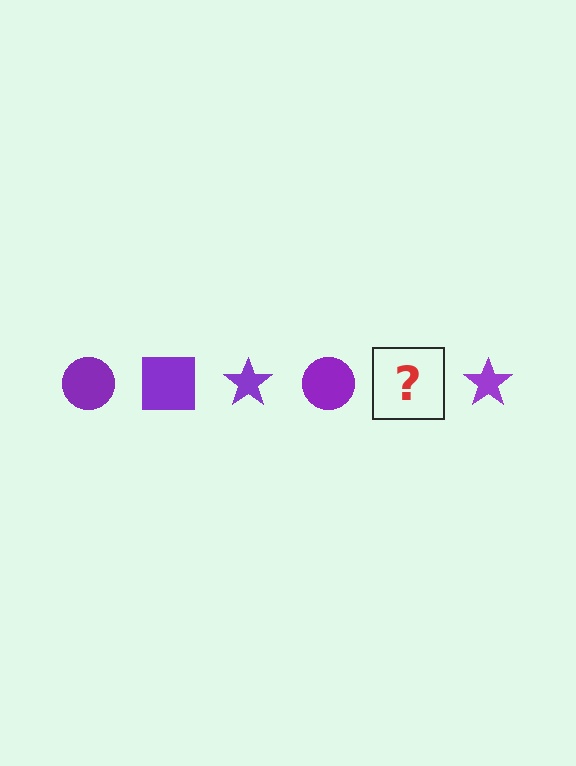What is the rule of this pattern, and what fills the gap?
The rule is that the pattern cycles through circle, square, star shapes in purple. The gap should be filled with a purple square.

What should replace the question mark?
The question mark should be replaced with a purple square.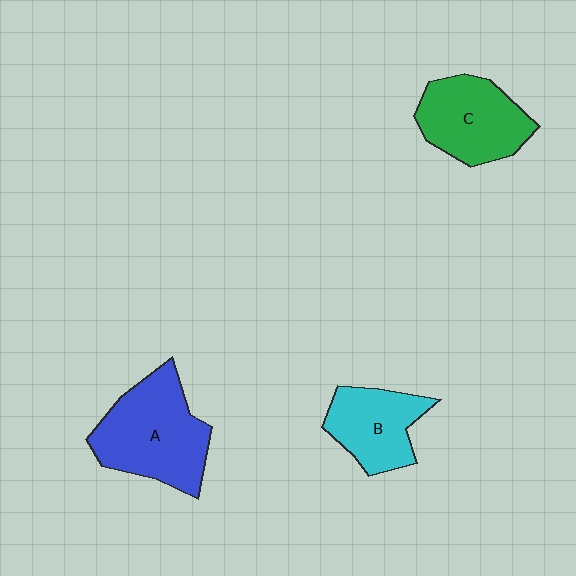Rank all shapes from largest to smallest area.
From largest to smallest: A (blue), C (green), B (cyan).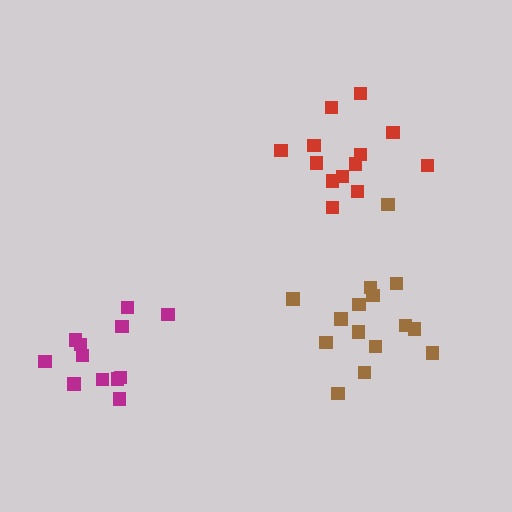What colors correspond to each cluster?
The clusters are colored: magenta, brown, red.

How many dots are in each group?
Group 1: 12 dots, Group 2: 15 dots, Group 3: 13 dots (40 total).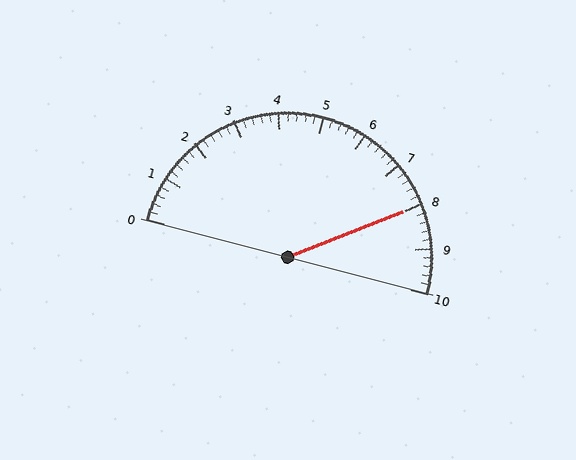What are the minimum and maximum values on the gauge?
The gauge ranges from 0 to 10.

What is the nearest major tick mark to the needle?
The nearest major tick mark is 8.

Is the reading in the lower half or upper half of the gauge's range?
The reading is in the upper half of the range (0 to 10).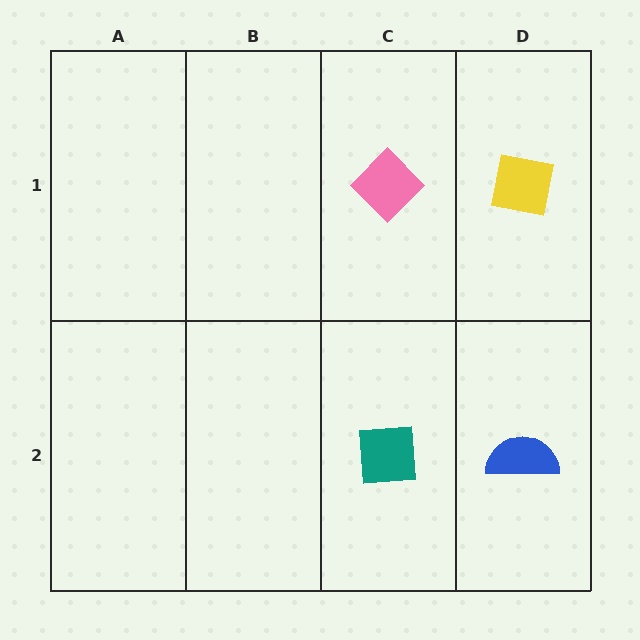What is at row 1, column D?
A yellow square.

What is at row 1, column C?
A pink diamond.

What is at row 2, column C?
A teal square.